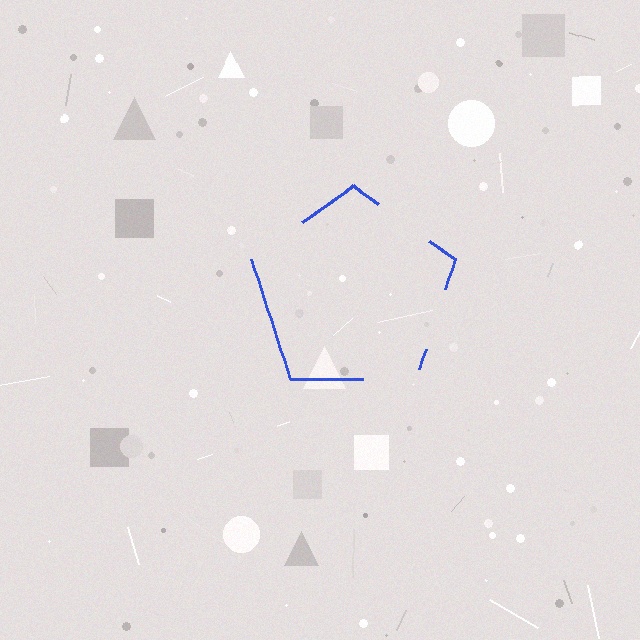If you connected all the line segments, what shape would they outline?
They would outline a pentagon.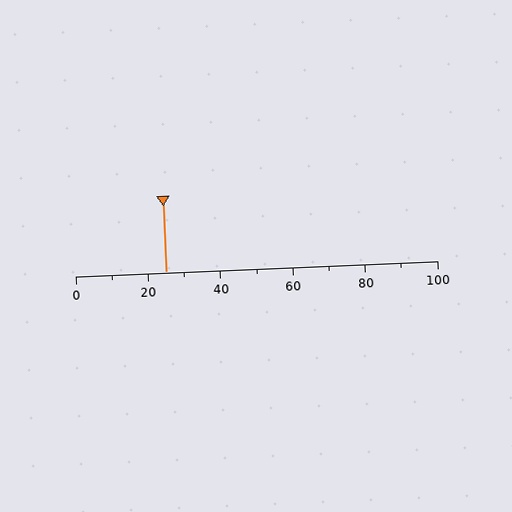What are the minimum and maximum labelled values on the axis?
The axis runs from 0 to 100.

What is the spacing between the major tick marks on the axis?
The major ticks are spaced 20 apart.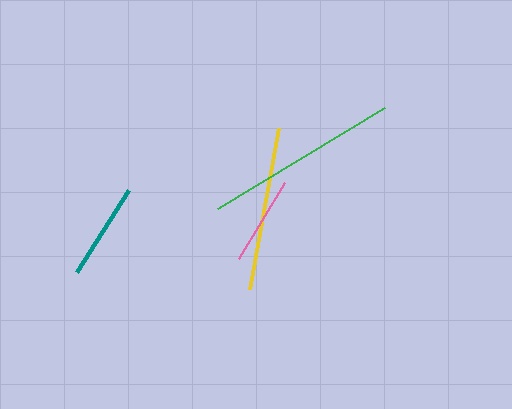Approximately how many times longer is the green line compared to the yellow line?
The green line is approximately 1.2 times the length of the yellow line.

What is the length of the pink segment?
The pink segment is approximately 89 pixels long.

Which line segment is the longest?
The green line is the longest at approximately 196 pixels.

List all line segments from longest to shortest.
From longest to shortest: green, yellow, teal, pink.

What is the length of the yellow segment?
The yellow segment is approximately 163 pixels long.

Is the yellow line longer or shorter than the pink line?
The yellow line is longer than the pink line.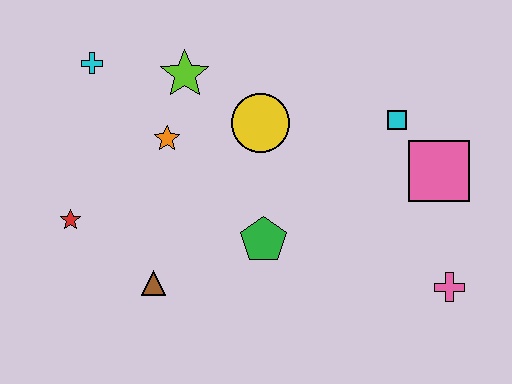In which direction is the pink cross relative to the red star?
The pink cross is to the right of the red star.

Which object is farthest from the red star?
The pink cross is farthest from the red star.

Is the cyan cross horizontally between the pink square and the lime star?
No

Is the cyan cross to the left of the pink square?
Yes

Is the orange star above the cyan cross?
No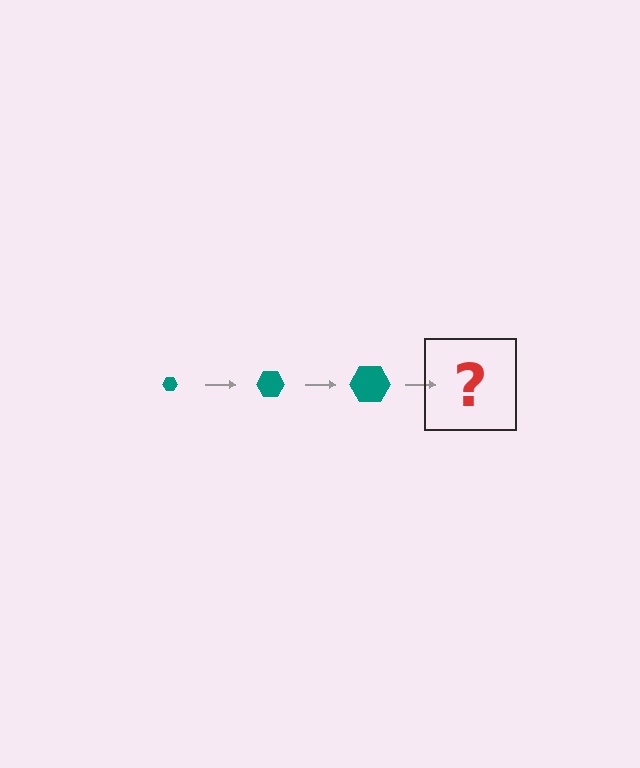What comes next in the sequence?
The next element should be a teal hexagon, larger than the previous one.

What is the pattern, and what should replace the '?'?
The pattern is that the hexagon gets progressively larger each step. The '?' should be a teal hexagon, larger than the previous one.